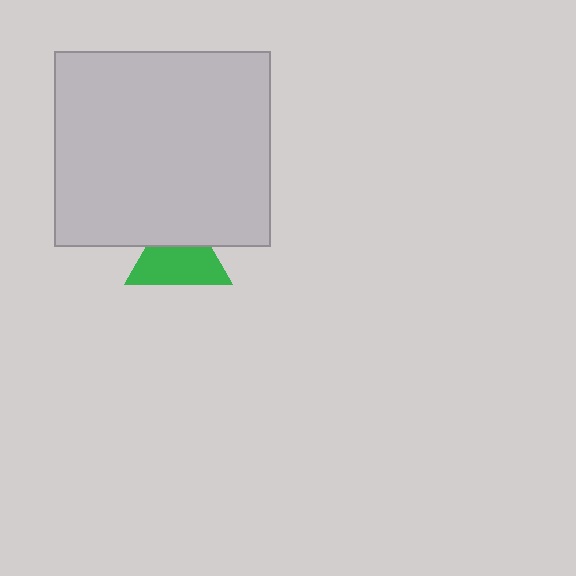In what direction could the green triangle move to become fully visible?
The green triangle could move down. That would shift it out from behind the light gray rectangle entirely.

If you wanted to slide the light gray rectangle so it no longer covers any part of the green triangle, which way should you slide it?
Slide it up — that is the most direct way to separate the two shapes.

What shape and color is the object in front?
The object in front is a light gray rectangle.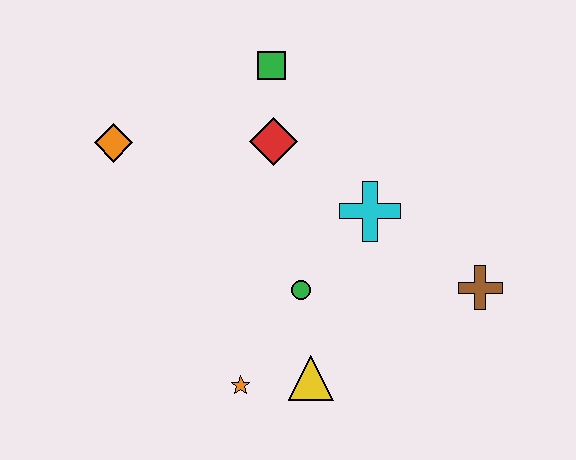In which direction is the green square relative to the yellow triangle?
The green square is above the yellow triangle.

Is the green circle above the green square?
No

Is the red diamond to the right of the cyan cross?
No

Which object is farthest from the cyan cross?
The orange diamond is farthest from the cyan cross.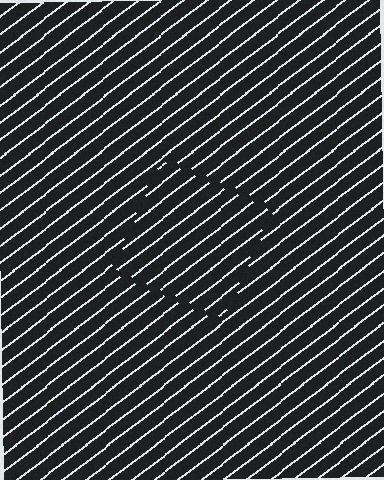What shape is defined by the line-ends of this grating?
An illusory square. The interior of the shape contains the same grating, shifted by half a period — the contour is defined by the phase discontinuity where line-ends from the inner and outer gratings abut.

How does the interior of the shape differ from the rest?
The interior of the shape contains the same grating, shifted by half a period — the contour is defined by the phase discontinuity where line-ends from the inner and outer gratings abut.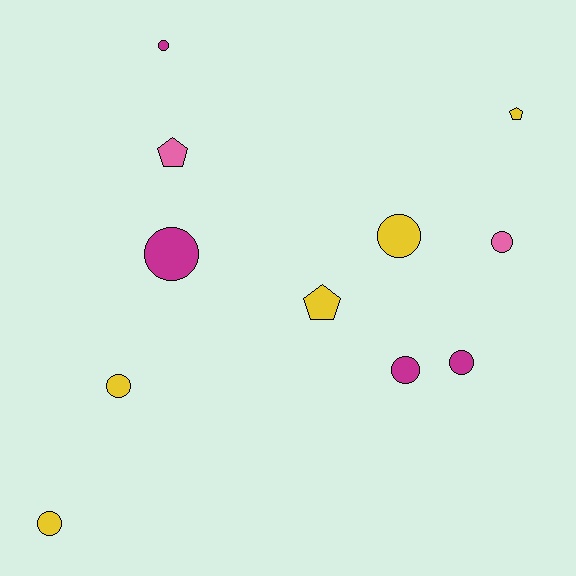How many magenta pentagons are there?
There are no magenta pentagons.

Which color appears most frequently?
Yellow, with 5 objects.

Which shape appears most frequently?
Circle, with 8 objects.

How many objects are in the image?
There are 11 objects.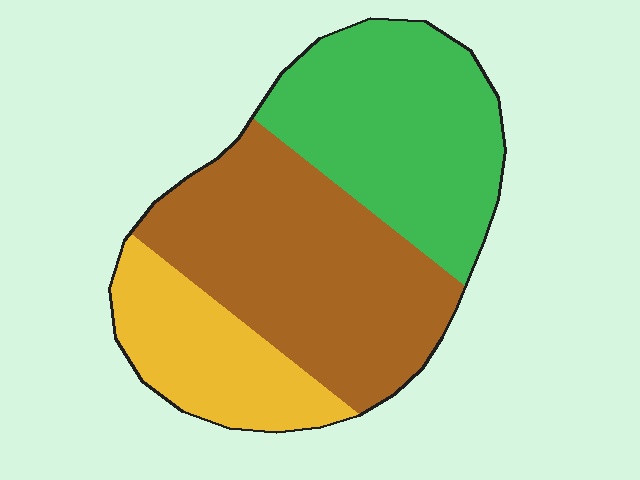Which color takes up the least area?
Yellow, at roughly 20%.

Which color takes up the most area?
Brown, at roughly 45%.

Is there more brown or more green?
Brown.